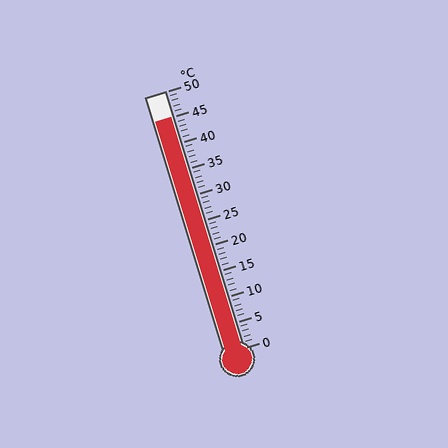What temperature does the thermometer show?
The thermometer shows approximately 45°C.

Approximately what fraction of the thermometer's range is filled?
The thermometer is filled to approximately 90% of its range.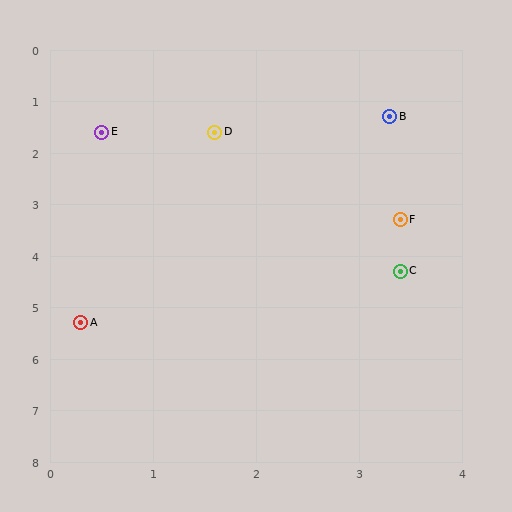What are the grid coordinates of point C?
Point C is at approximately (3.4, 4.3).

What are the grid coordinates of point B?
Point B is at approximately (3.3, 1.3).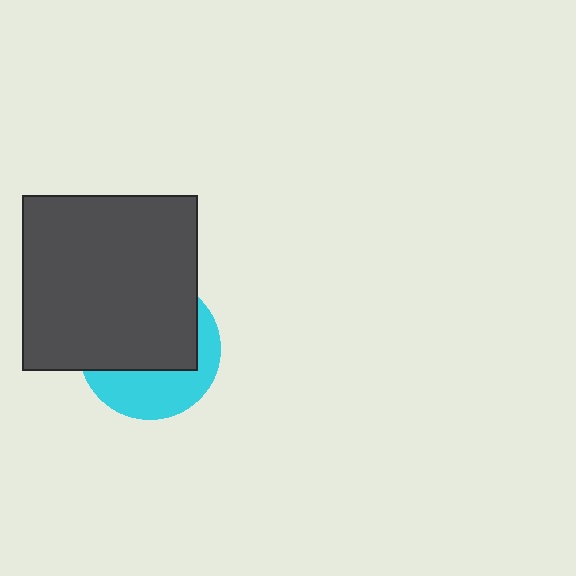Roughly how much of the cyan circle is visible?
A small part of it is visible (roughly 39%).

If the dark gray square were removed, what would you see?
You would see the complete cyan circle.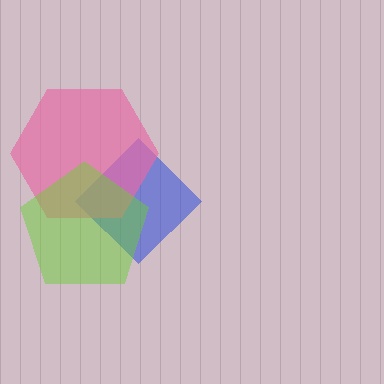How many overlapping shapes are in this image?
There are 3 overlapping shapes in the image.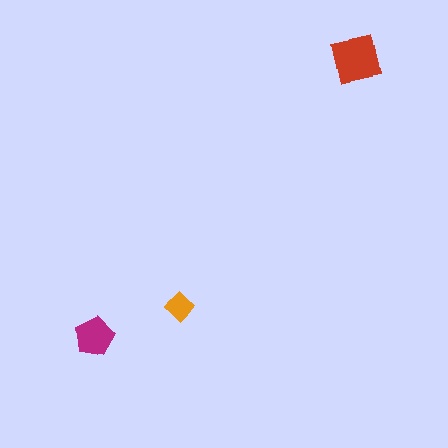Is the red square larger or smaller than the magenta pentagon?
Larger.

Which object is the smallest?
The orange diamond.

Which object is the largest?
The red square.